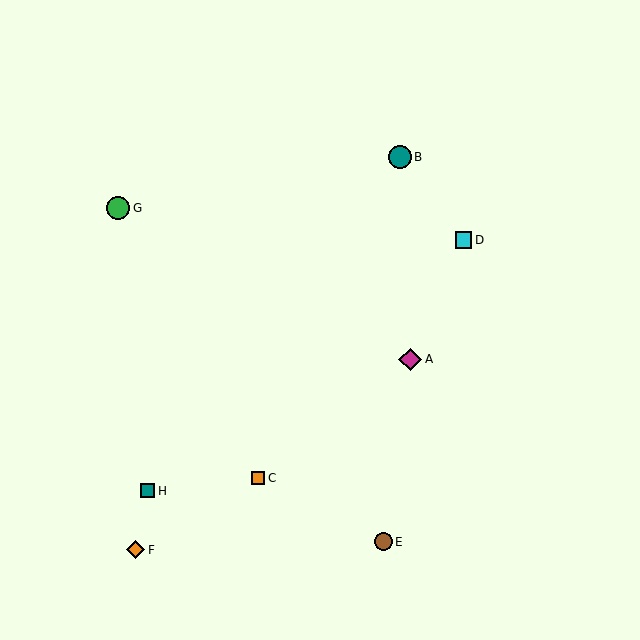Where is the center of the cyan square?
The center of the cyan square is at (464, 240).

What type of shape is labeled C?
Shape C is an orange square.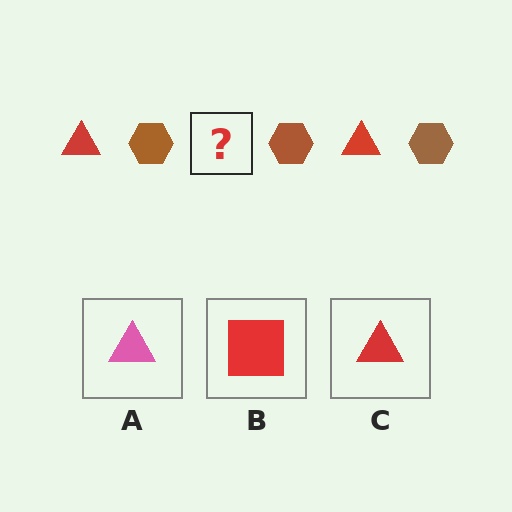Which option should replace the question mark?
Option C.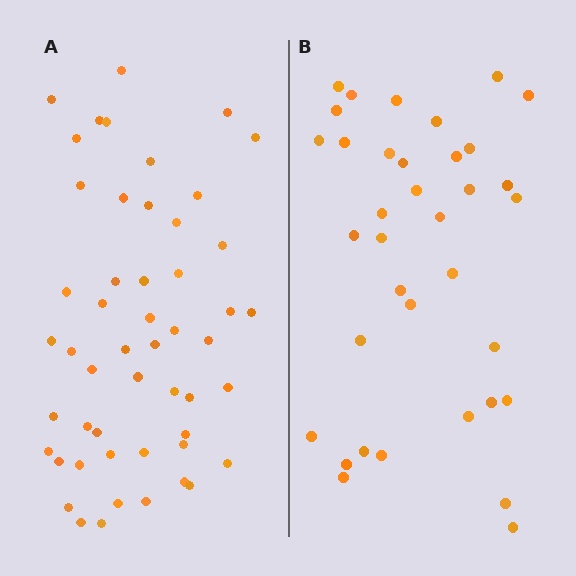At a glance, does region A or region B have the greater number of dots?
Region A (the left region) has more dots.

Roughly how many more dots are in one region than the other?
Region A has approximately 15 more dots than region B.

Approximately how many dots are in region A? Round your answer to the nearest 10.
About 50 dots. (The exact count is 51, which rounds to 50.)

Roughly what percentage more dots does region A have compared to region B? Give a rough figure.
About 40% more.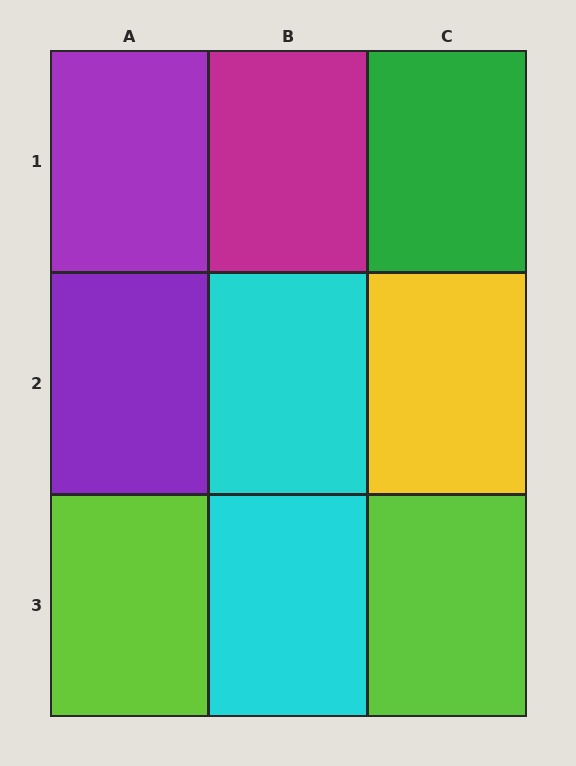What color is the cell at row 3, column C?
Lime.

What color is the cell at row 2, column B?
Cyan.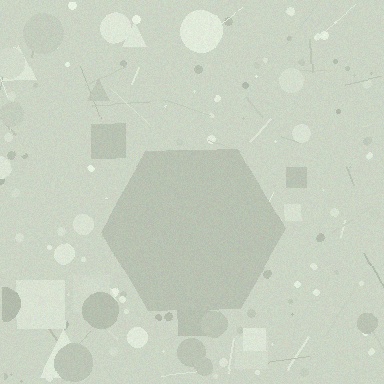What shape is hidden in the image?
A hexagon is hidden in the image.